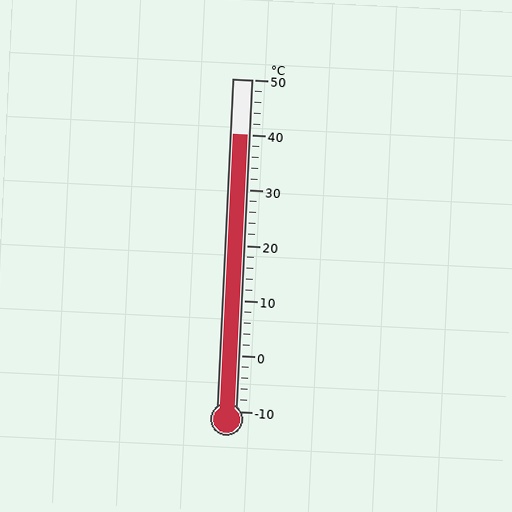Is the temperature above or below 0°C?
The temperature is above 0°C.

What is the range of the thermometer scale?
The thermometer scale ranges from -10°C to 50°C.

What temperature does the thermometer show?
The thermometer shows approximately 40°C.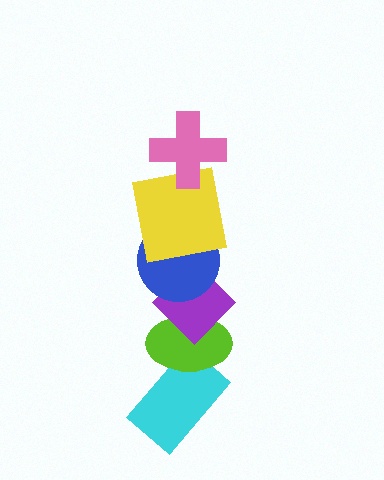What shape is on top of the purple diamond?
The blue circle is on top of the purple diamond.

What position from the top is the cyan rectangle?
The cyan rectangle is 6th from the top.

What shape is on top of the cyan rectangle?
The lime ellipse is on top of the cyan rectangle.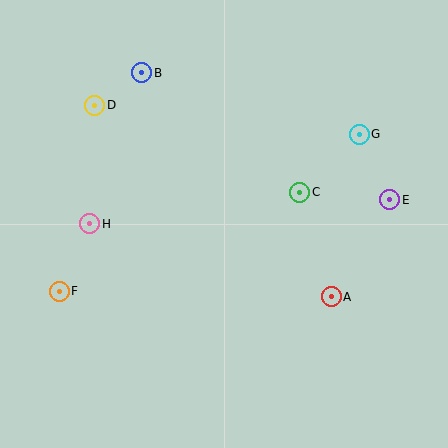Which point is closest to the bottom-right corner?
Point A is closest to the bottom-right corner.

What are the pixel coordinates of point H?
Point H is at (90, 224).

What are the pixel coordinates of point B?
Point B is at (142, 73).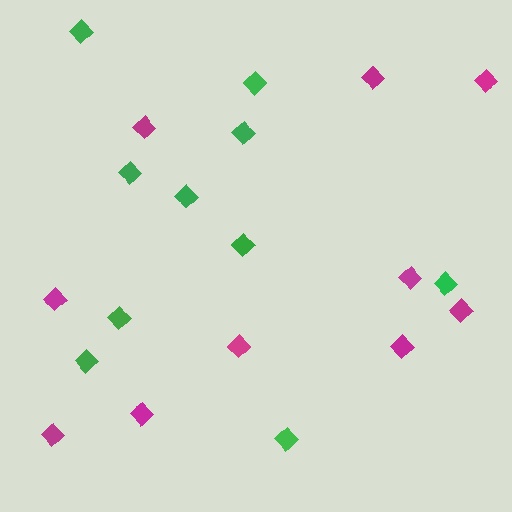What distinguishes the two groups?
There are 2 groups: one group of magenta diamonds (10) and one group of green diamonds (10).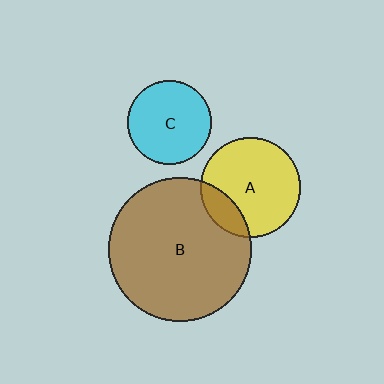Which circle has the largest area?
Circle B (brown).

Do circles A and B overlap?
Yes.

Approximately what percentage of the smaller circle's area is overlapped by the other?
Approximately 20%.